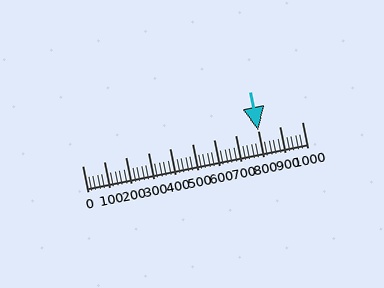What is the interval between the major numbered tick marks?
The major tick marks are spaced 100 units apart.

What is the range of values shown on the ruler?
The ruler shows values from 0 to 1000.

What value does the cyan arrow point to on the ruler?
The cyan arrow points to approximately 800.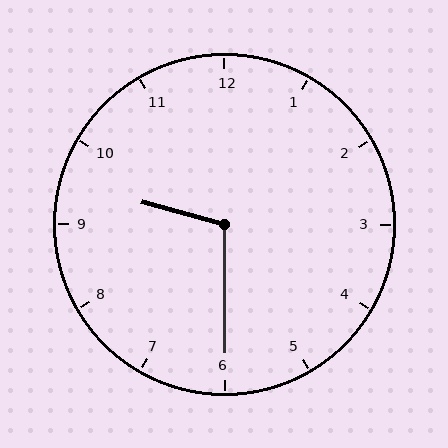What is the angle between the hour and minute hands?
Approximately 105 degrees.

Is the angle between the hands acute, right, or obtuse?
It is obtuse.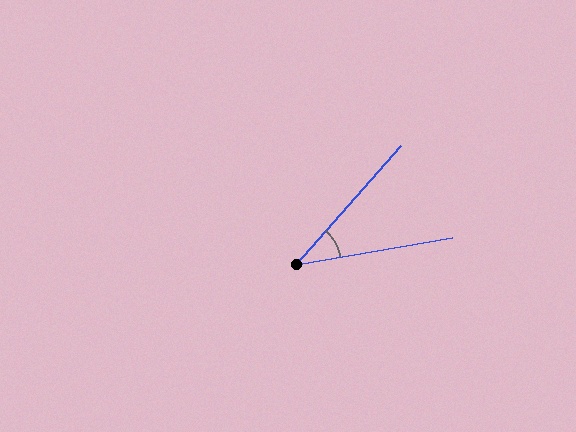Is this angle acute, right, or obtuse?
It is acute.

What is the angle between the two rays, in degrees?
Approximately 39 degrees.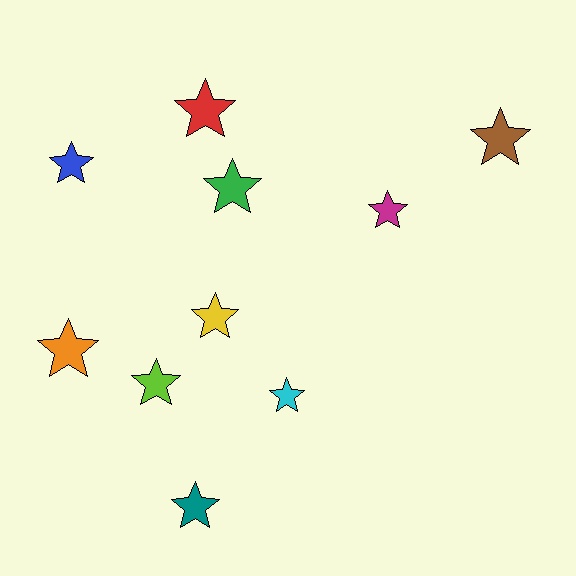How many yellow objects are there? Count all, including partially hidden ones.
There is 1 yellow object.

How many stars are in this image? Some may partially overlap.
There are 10 stars.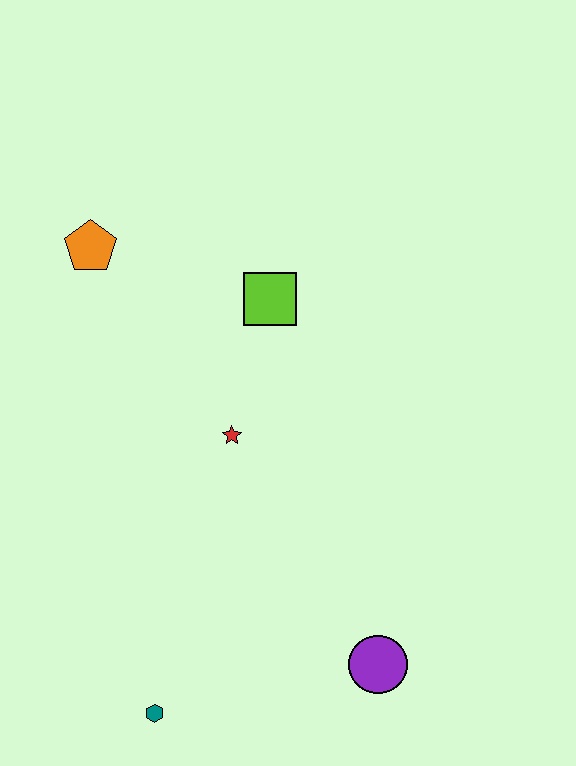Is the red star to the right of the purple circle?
No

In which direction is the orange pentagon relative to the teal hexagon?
The orange pentagon is above the teal hexagon.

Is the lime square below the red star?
No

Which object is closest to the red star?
The lime square is closest to the red star.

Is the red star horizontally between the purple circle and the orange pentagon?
Yes